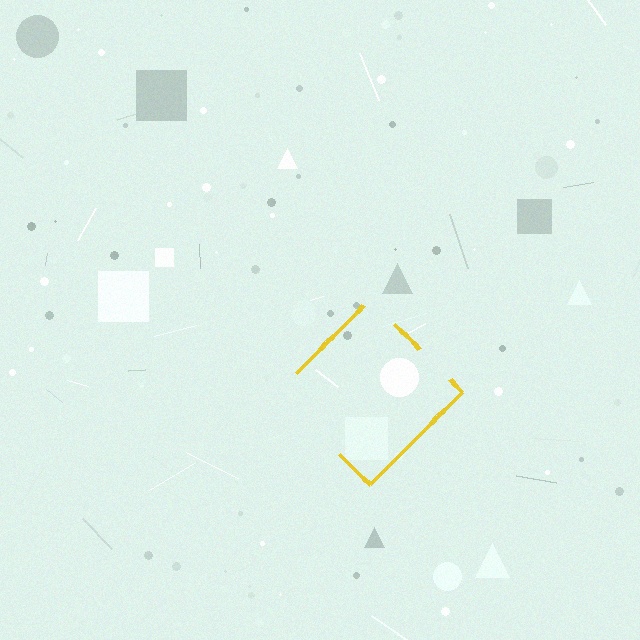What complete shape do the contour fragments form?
The contour fragments form a diamond.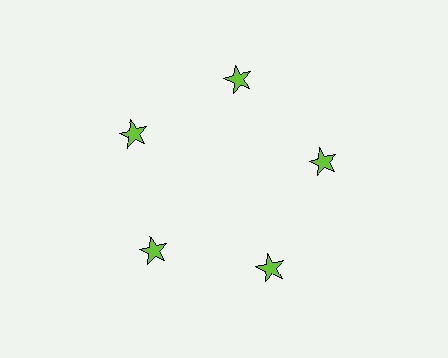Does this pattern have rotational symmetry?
Yes, this pattern has 5-fold rotational symmetry. It looks the same after rotating 72 degrees around the center.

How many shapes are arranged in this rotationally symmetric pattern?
There are 5 shapes, arranged in 5 groups of 1.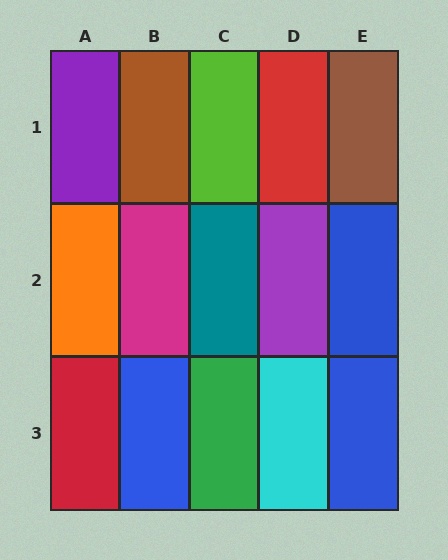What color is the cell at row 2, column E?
Blue.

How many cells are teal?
1 cell is teal.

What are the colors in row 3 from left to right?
Red, blue, green, cyan, blue.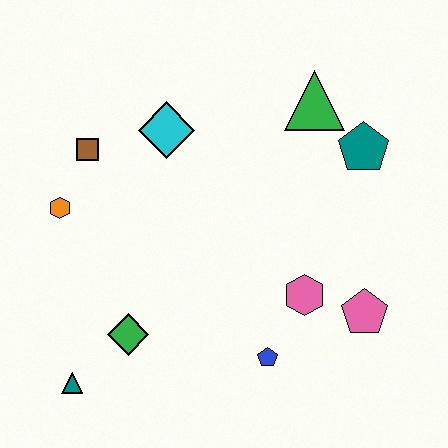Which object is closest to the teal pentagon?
The green triangle is closest to the teal pentagon.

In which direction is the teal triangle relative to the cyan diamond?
The teal triangle is below the cyan diamond.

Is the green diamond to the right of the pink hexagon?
No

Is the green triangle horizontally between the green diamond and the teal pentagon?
Yes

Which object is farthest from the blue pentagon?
The brown square is farthest from the blue pentagon.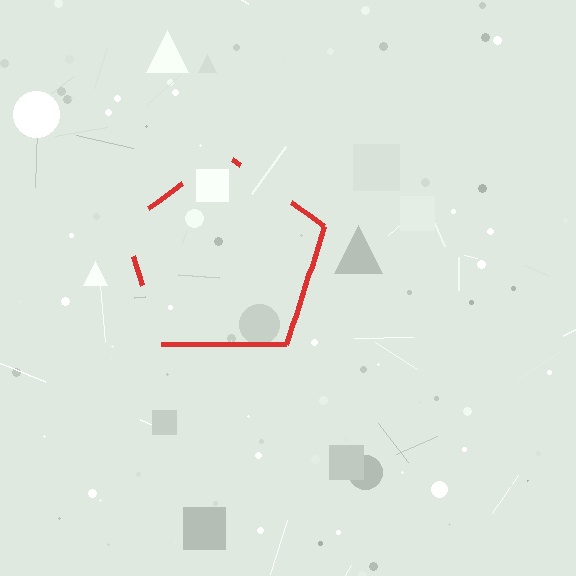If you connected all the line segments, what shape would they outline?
They would outline a pentagon.